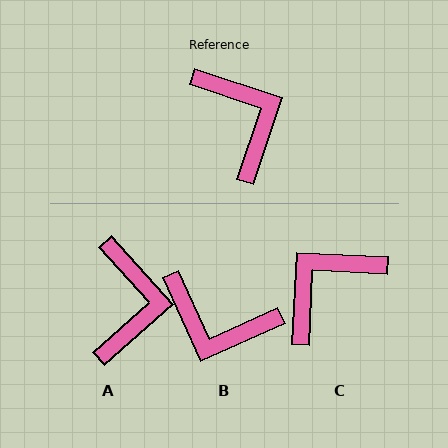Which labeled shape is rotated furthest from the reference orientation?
B, about 138 degrees away.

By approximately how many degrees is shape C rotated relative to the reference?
Approximately 105 degrees counter-clockwise.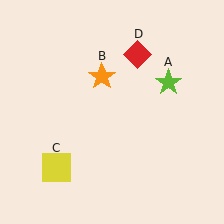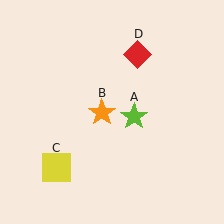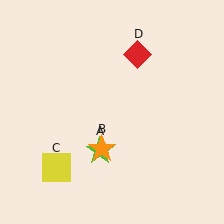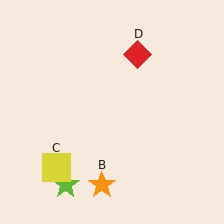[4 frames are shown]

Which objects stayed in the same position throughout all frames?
Yellow square (object C) and red diamond (object D) remained stationary.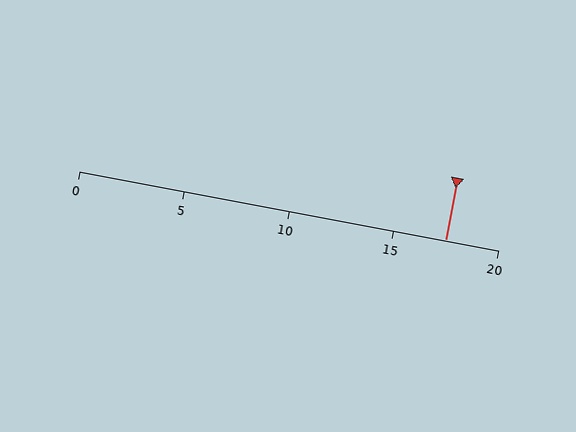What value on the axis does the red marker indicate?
The marker indicates approximately 17.5.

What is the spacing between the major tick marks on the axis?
The major ticks are spaced 5 apart.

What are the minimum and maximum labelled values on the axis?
The axis runs from 0 to 20.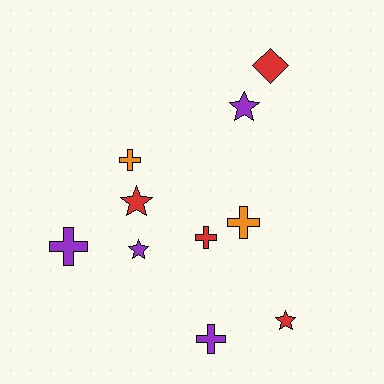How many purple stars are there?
There are 2 purple stars.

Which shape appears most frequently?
Cross, with 5 objects.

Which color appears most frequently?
Purple, with 4 objects.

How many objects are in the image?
There are 10 objects.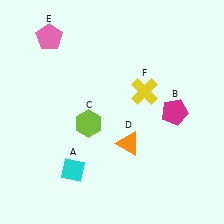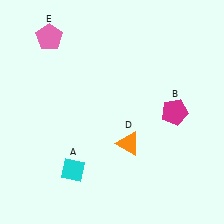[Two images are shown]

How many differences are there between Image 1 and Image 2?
There are 2 differences between the two images.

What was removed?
The lime hexagon (C), the yellow cross (F) were removed in Image 2.